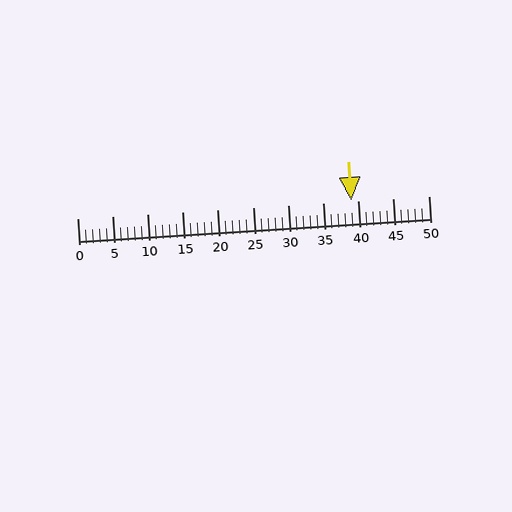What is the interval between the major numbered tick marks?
The major tick marks are spaced 5 units apart.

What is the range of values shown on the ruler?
The ruler shows values from 0 to 50.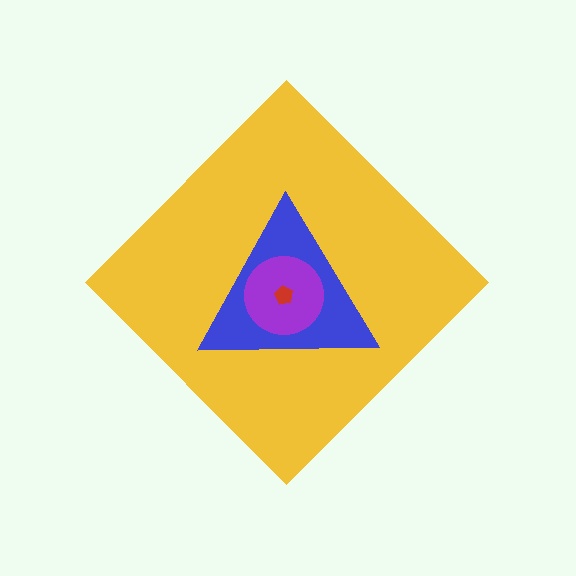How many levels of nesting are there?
4.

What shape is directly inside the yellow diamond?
The blue triangle.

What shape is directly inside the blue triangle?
The purple circle.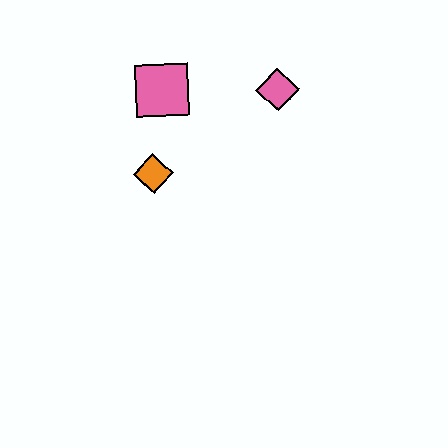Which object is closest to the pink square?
The orange diamond is closest to the pink square.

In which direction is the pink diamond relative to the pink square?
The pink diamond is to the right of the pink square.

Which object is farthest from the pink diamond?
The orange diamond is farthest from the pink diamond.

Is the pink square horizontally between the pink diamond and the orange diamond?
Yes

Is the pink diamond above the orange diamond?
Yes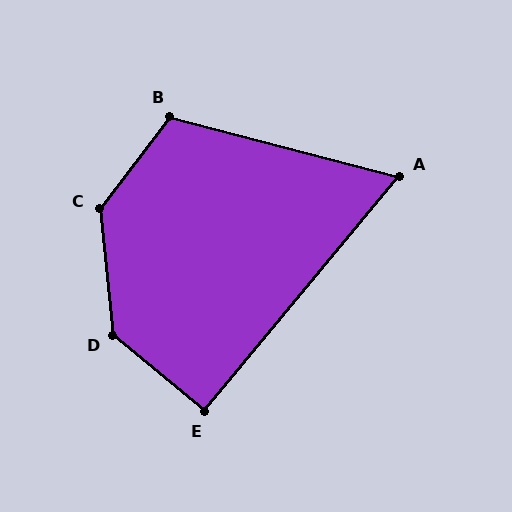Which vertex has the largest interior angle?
C, at approximately 136 degrees.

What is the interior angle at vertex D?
Approximately 136 degrees (obtuse).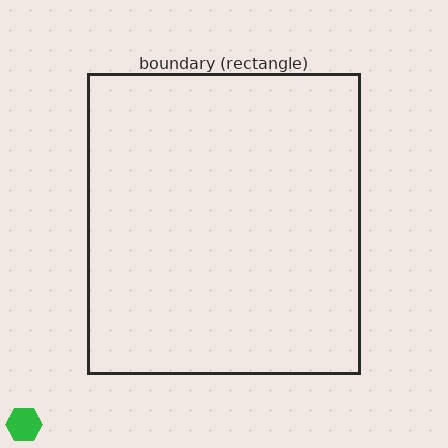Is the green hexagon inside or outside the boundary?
Outside.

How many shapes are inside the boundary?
0 inside, 1 outside.